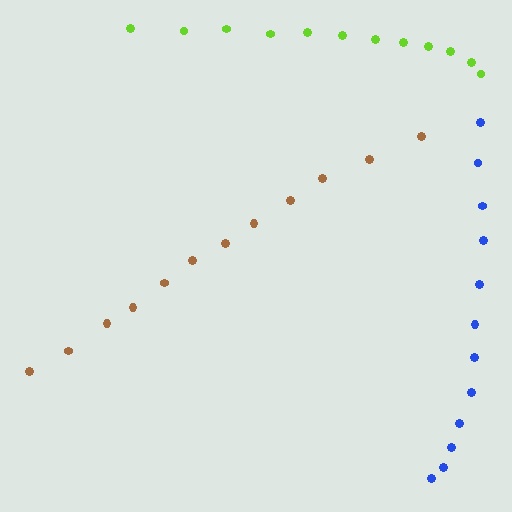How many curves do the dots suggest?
There are 3 distinct paths.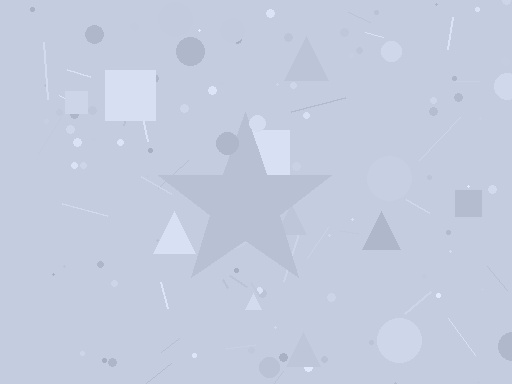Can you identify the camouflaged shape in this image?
The camouflaged shape is a star.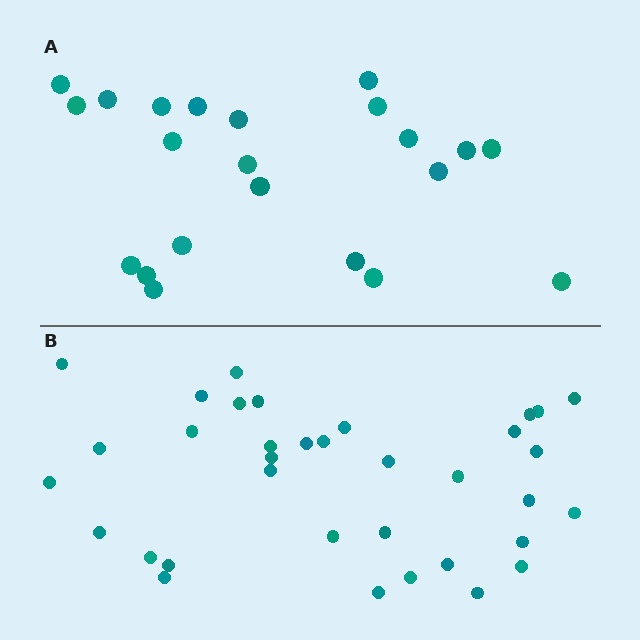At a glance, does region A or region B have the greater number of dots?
Region B (the bottom region) has more dots.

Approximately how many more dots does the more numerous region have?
Region B has approximately 15 more dots than region A.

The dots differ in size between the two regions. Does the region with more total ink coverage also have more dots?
No. Region A has more total ink coverage because its dots are larger, but region B actually contains more individual dots. Total area can be misleading — the number of items is what matters here.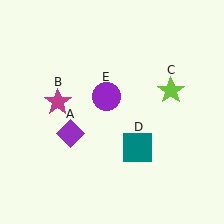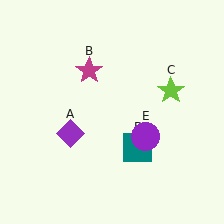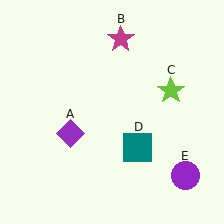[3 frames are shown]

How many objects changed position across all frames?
2 objects changed position: magenta star (object B), purple circle (object E).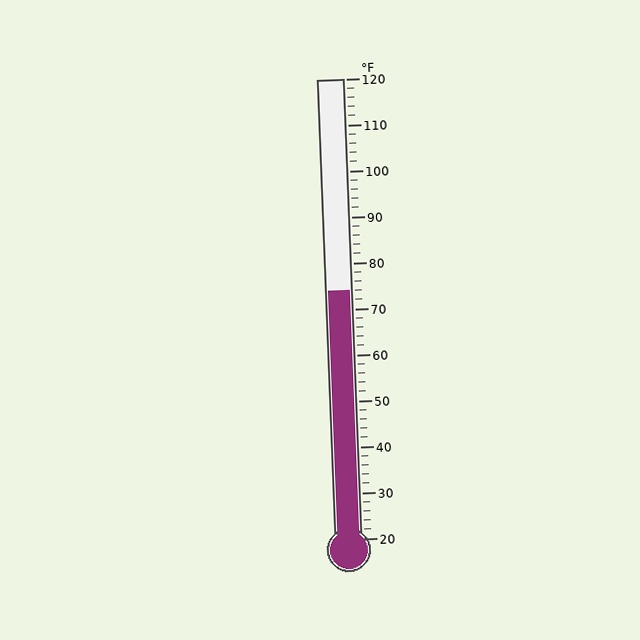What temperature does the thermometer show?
The thermometer shows approximately 74°F.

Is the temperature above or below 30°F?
The temperature is above 30°F.